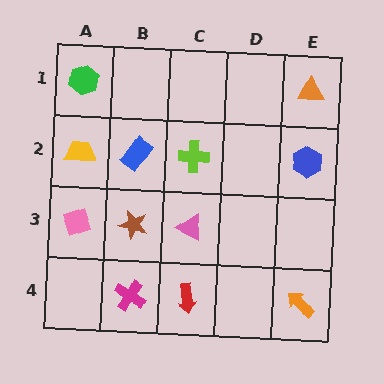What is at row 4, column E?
An orange arrow.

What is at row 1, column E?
An orange triangle.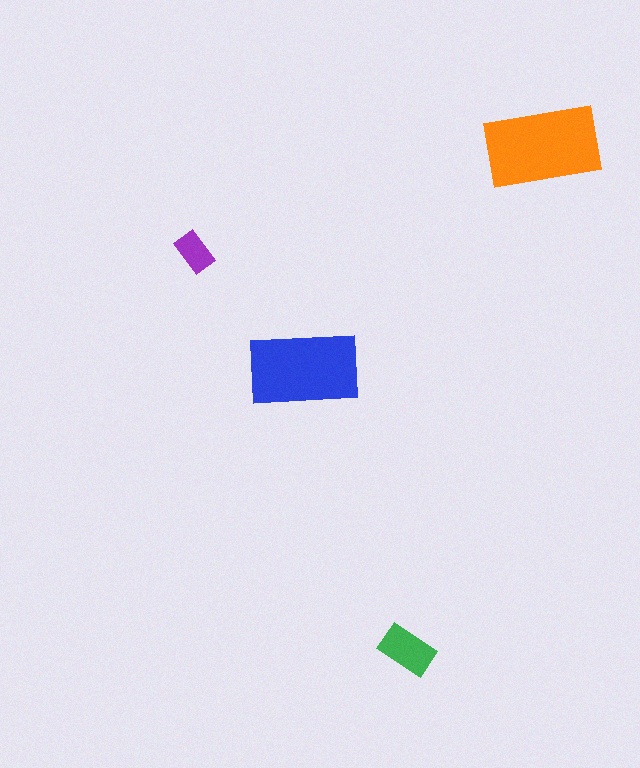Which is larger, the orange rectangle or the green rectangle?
The orange one.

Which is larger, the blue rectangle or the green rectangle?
The blue one.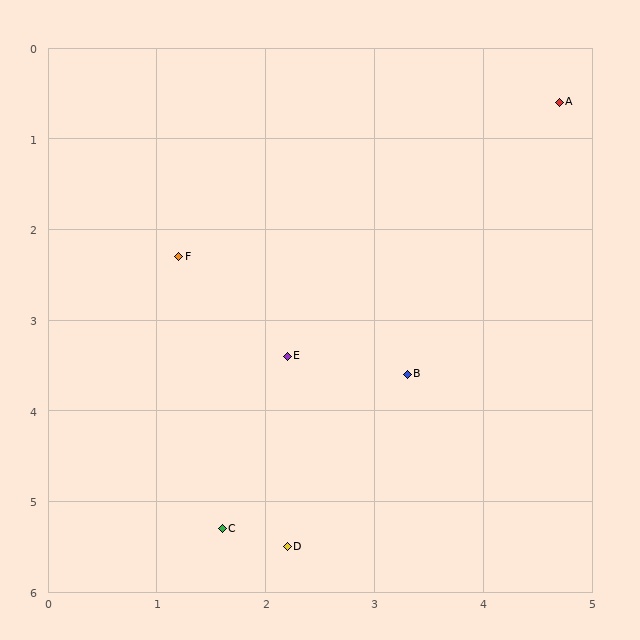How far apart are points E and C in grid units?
Points E and C are about 2.0 grid units apart.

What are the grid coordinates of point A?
Point A is at approximately (4.7, 0.6).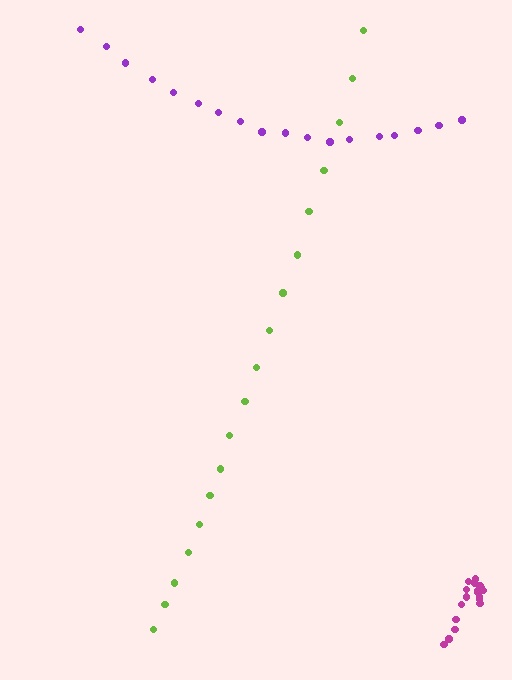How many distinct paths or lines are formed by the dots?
There are 3 distinct paths.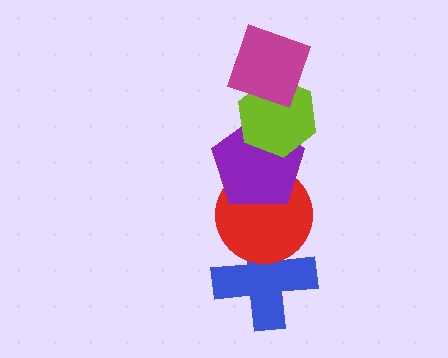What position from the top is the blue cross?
The blue cross is 5th from the top.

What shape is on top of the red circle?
The purple pentagon is on top of the red circle.